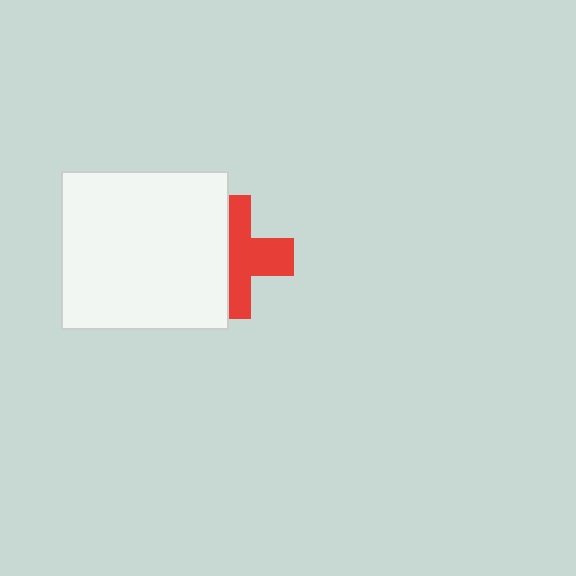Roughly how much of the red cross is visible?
About half of it is visible (roughly 54%).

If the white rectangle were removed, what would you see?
You would see the complete red cross.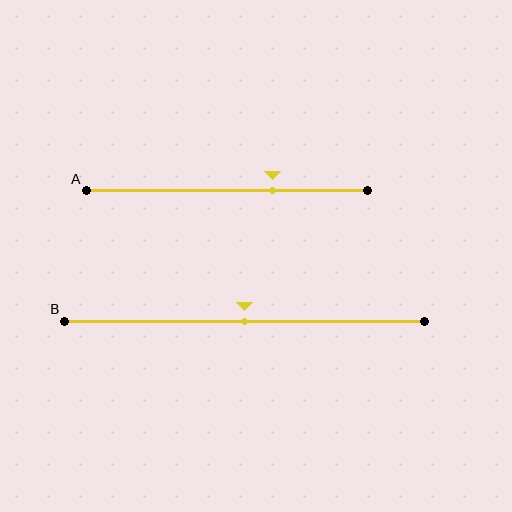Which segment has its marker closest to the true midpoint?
Segment B has its marker closest to the true midpoint.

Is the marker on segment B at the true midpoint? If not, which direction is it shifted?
Yes, the marker on segment B is at the true midpoint.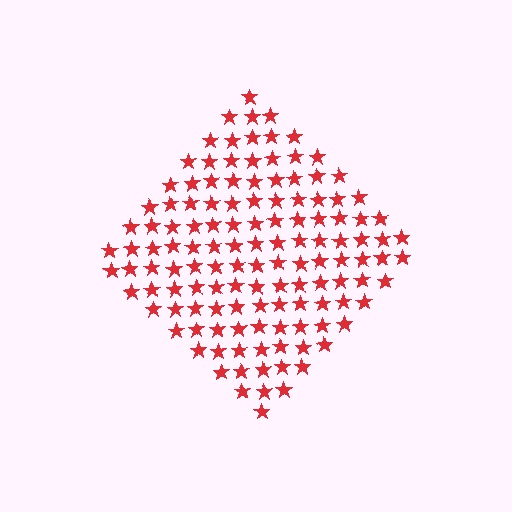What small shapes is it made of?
It is made of small stars.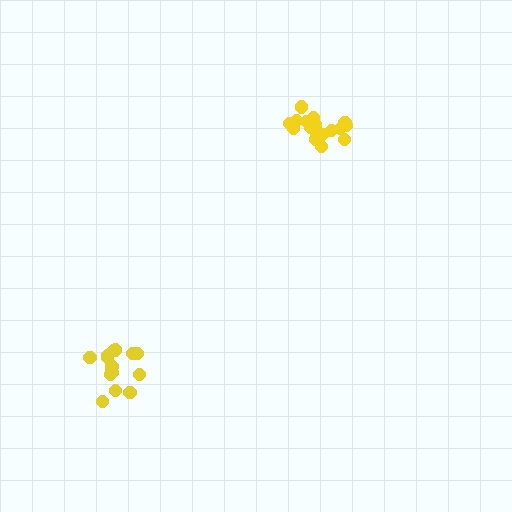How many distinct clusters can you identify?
There are 2 distinct clusters.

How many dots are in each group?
Group 1: 15 dots, Group 2: 18 dots (33 total).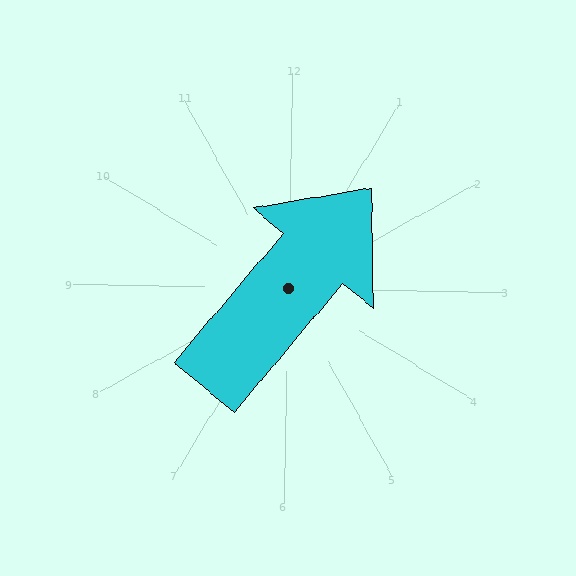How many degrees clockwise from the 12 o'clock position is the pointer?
Approximately 39 degrees.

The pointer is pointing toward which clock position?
Roughly 1 o'clock.